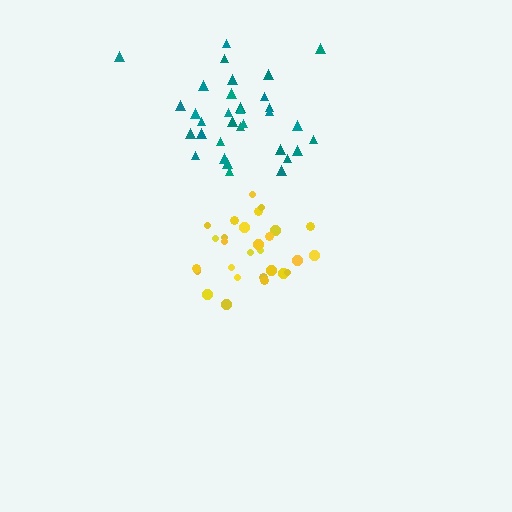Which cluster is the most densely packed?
Yellow.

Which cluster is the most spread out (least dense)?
Teal.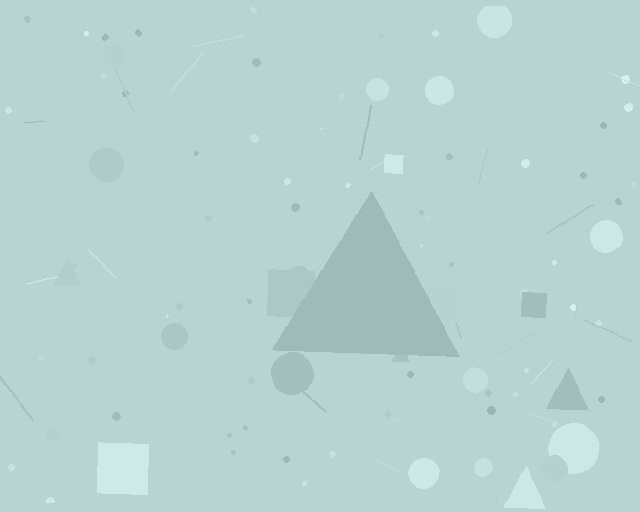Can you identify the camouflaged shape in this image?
The camouflaged shape is a triangle.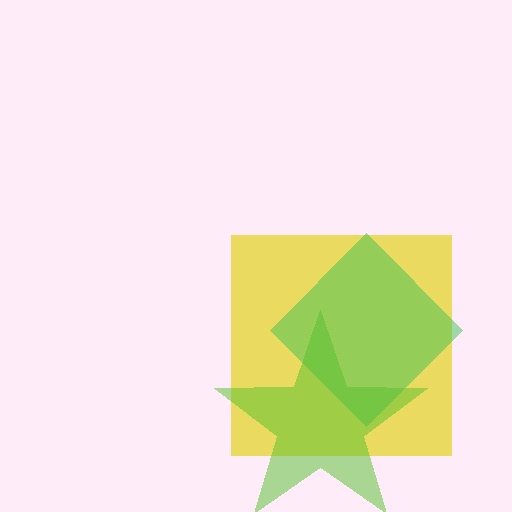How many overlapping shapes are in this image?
There are 3 overlapping shapes in the image.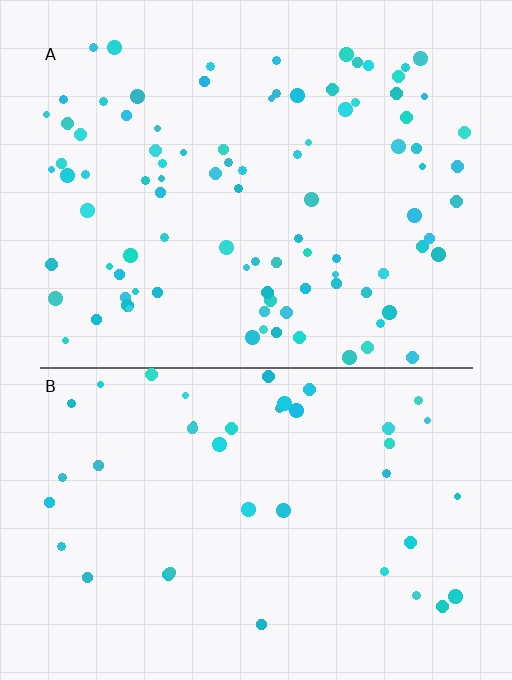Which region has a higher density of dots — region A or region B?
A (the top).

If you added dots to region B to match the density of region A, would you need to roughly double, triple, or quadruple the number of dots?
Approximately double.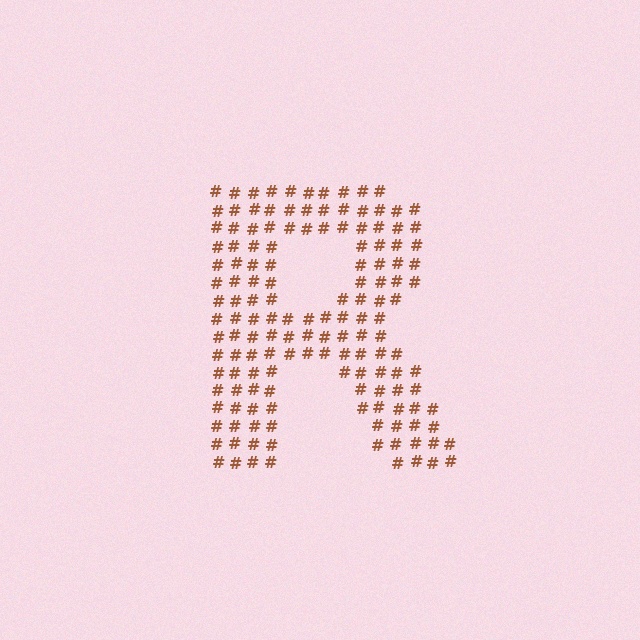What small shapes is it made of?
It is made of small hash symbols.